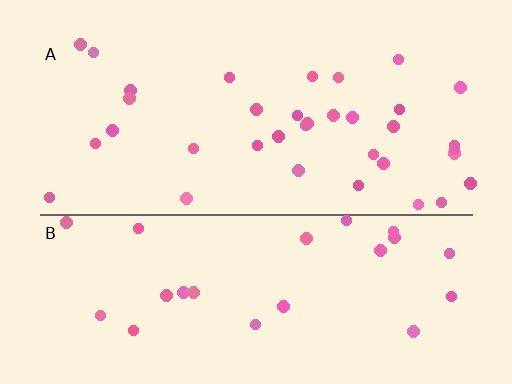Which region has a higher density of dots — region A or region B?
A (the top).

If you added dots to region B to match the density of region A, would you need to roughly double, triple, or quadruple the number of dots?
Approximately double.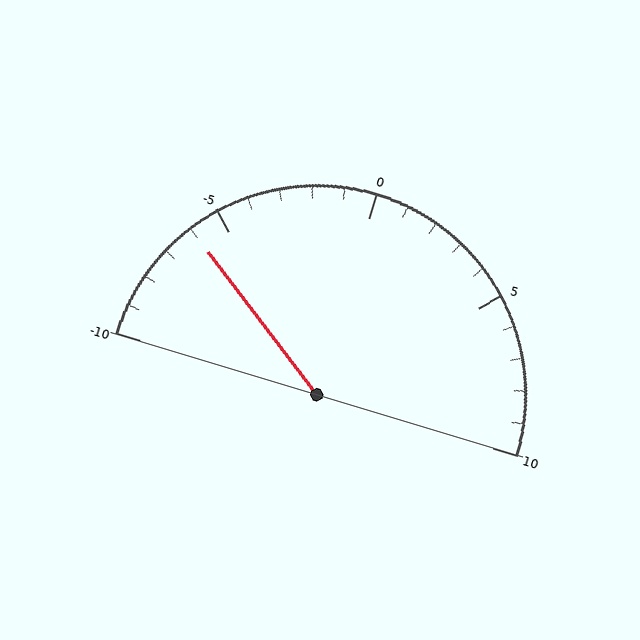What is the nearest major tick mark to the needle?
The nearest major tick mark is -5.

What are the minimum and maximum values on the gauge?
The gauge ranges from -10 to 10.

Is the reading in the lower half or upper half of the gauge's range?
The reading is in the lower half of the range (-10 to 10).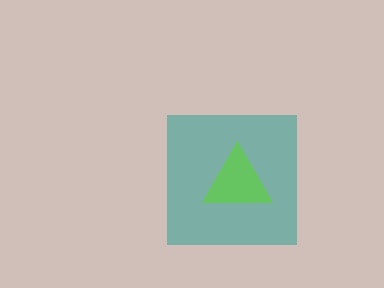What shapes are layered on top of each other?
The layered shapes are: a teal square, a lime triangle.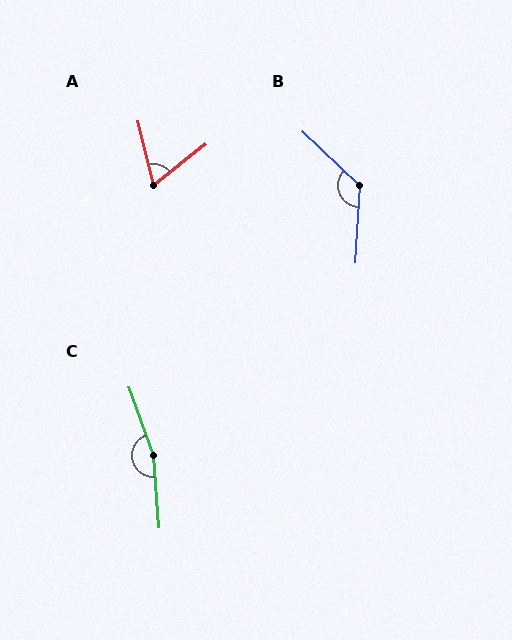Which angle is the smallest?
A, at approximately 65 degrees.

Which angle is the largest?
C, at approximately 165 degrees.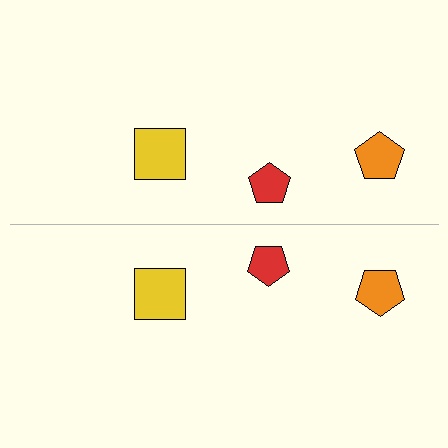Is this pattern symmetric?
Yes, this pattern has bilateral (reflection) symmetry.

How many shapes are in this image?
There are 6 shapes in this image.